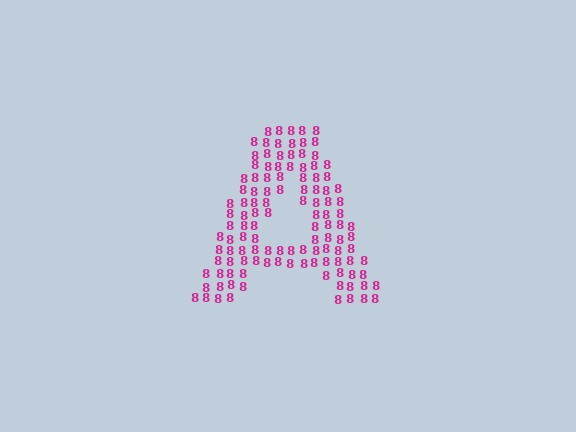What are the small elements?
The small elements are digit 8's.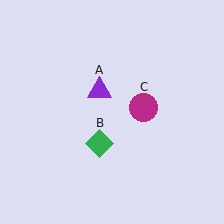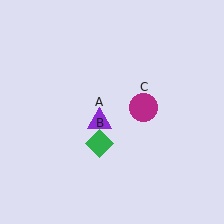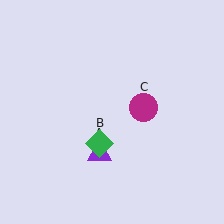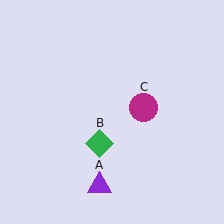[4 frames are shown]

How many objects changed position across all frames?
1 object changed position: purple triangle (object A).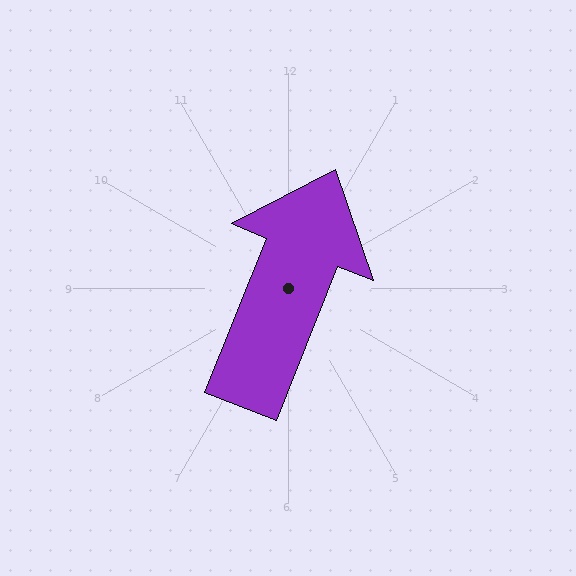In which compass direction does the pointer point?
North.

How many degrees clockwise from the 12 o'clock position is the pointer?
Approximately 22 degrees.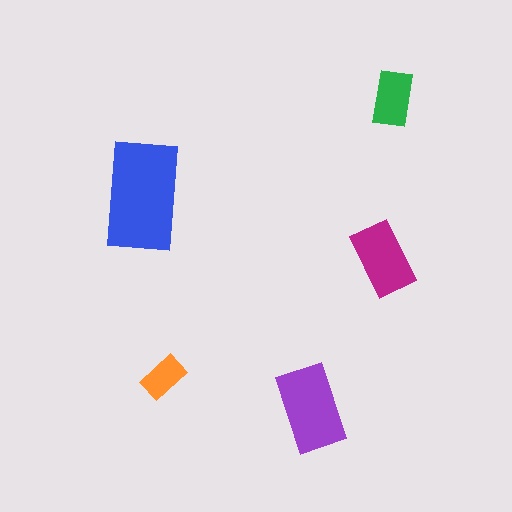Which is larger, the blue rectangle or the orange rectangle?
The blue one.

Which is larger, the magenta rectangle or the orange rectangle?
The magenta one.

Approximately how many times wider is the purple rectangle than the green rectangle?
About 1.5 times wider.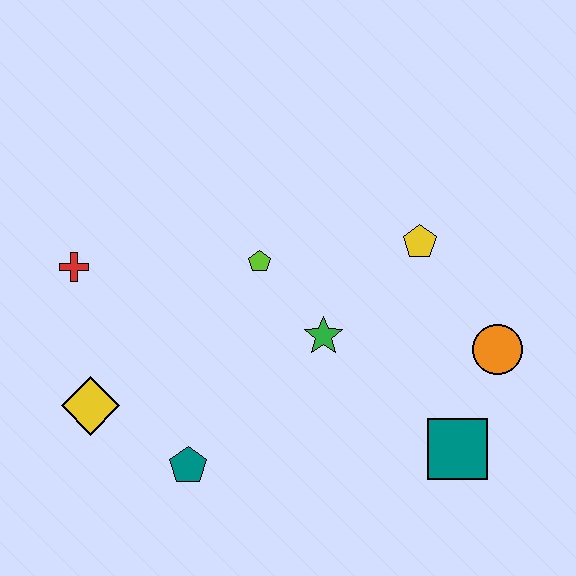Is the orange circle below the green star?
Yes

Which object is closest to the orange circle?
The teal square is closest to the orange circle.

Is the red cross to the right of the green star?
No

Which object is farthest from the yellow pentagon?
The yellow diamond is farthest from the yellow pentagon.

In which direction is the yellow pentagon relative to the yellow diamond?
The yellow pentagon is to the right of the yellow diamond.